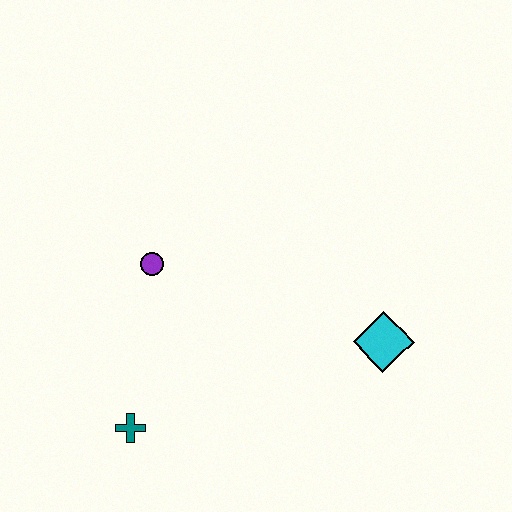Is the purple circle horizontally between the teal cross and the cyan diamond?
Yes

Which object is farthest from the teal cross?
The cyan diamond is farthest from the teal cross.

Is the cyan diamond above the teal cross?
Yes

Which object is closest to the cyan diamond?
The purple circle is closest to the cyan diamond.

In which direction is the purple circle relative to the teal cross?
The purple circle is above the teal cross.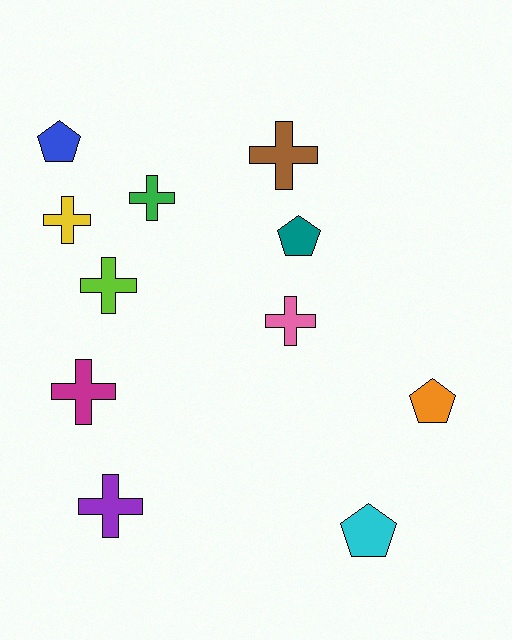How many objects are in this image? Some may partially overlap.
There are 11 objects.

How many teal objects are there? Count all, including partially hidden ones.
There is 1 teal object.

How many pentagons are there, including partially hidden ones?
There are 4 pentagons.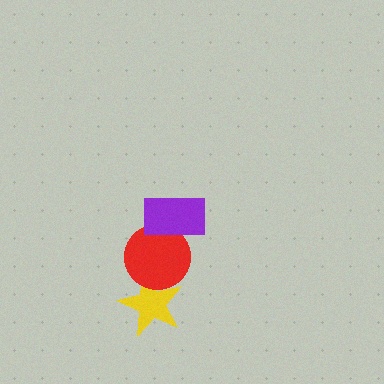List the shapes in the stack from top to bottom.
From top to bottom: the purple rectangle, the red circle, the yellow star.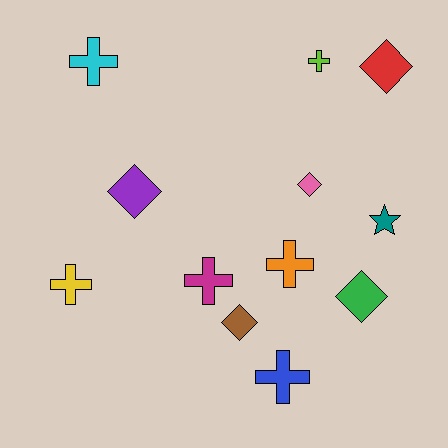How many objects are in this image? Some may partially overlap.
There are 12 objects.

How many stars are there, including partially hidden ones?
There is 1 star.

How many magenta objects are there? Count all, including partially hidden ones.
There is 1 magenta object.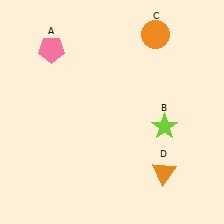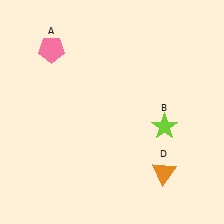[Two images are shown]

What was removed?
The orange circle (C) was removed in Image 2.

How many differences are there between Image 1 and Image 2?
There is 1 difference between the two images.